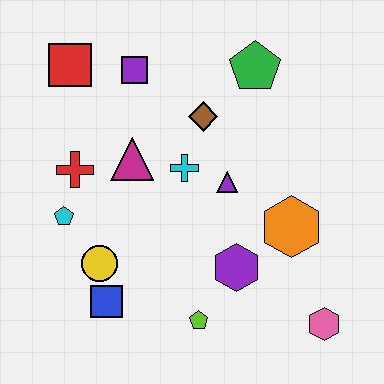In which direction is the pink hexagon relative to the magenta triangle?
The pink hexagon is to the right of the magenta triangle.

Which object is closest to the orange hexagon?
The purple hexagon is closest to the orange hexagon.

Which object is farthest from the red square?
The pink hexagon is farthest from the red square.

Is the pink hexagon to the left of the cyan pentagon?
No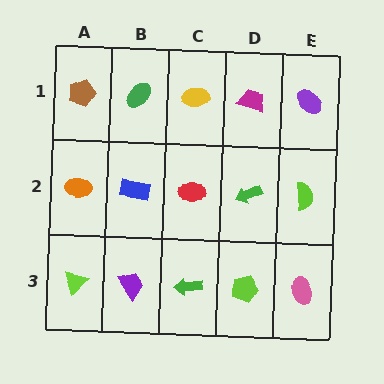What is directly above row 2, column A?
A brown pentagon.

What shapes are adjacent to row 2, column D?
A magenta trapezoid (row 1, column D), a lime pentagon (row 3, column D), a red ellipse (row 2, column C), a lime semicircle (row 2, column E).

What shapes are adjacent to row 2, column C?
A yellow ellipse (row 1, column C), a green arrow (row 3, column C), a blue rectangle (row 2, column B), a green arrow (row 2, column D).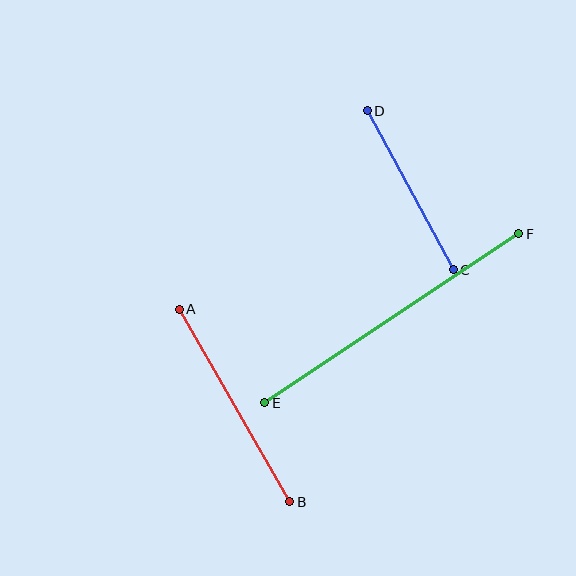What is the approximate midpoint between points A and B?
The midpoint is at approximately (235, 406) pixels.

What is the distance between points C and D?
The distance is approximately 181 pixels.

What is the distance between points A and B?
The distance is approximately 222 pixels.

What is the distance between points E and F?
The distance is approximately 305 pixels.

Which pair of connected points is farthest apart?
Points E and F are farthest apart.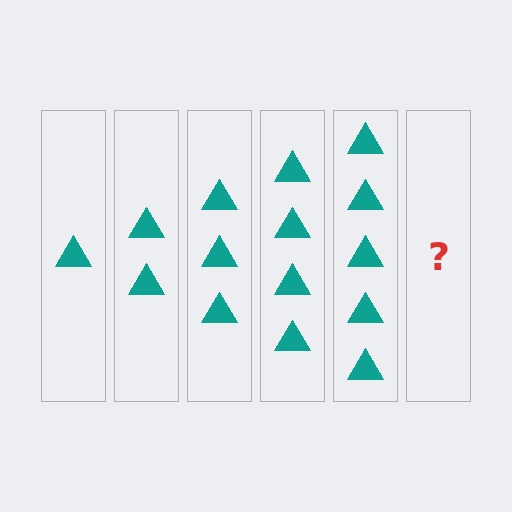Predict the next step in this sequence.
The next step is 6 triangles.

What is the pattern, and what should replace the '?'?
The pattern is that each step adds one more triangle. The '?' should be 6 triangles.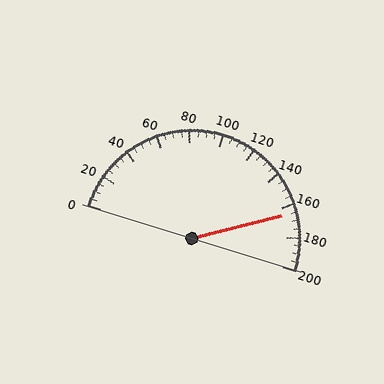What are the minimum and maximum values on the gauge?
The gauge ranges from 0 to 200.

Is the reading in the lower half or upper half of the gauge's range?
The reading is in the upper half of the range (0 to 200).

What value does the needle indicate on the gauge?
The needle indicates approximately 165.